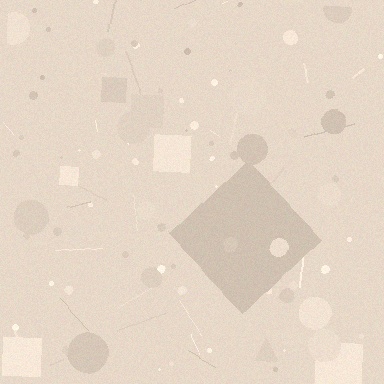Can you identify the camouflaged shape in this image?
The camouflaged shape is a diamond.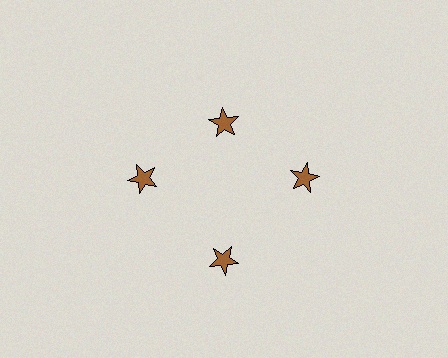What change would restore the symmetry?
The symmetry would be restored by moving it outward, back onto the ring so that all 4 stars sit at equal angles and equal distance from the center.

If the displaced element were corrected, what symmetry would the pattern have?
It would have 4-fold rotational symmetry — the pattern would map onto itself every 90 degrees.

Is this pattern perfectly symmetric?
No. The 4 brown stars are arranged in a ring, but one element near the 12 o'clock position is pulled inward toward the center, breaking the 4-fold rotational symmetry.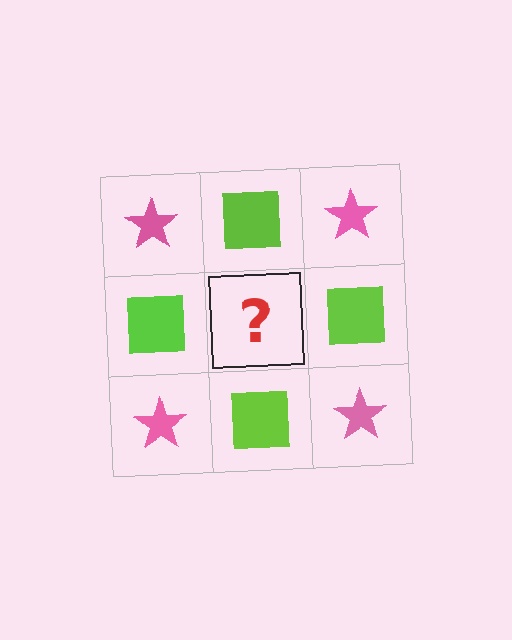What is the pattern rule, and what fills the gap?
The rule is that it alternates pink star and lime square in a checkerboard pattern. The gap should be filled with a pink star.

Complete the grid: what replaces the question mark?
The question mark should be replaced with a pink star.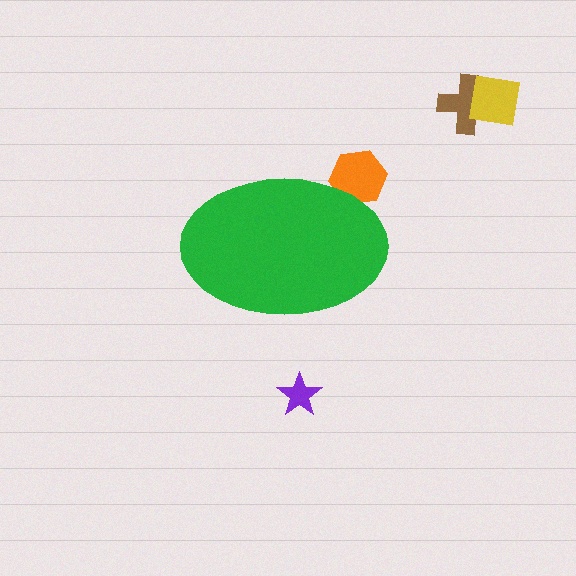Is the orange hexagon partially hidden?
Yes, the orange hexagon is partially hidden behind the green ellipse.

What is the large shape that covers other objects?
A green ellipse.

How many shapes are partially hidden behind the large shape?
1 shape is partially hidden.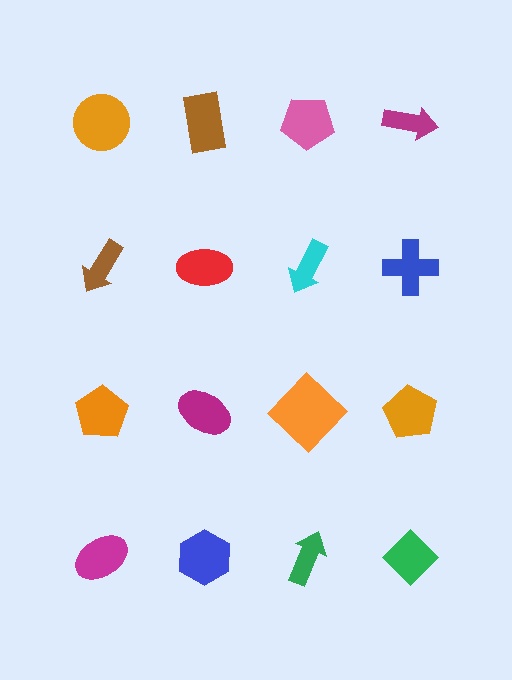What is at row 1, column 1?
An orange circle.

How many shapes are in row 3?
4 shapes.